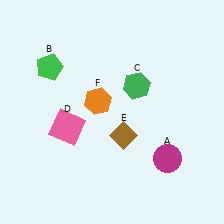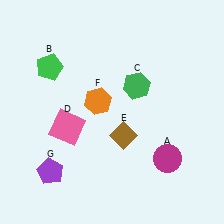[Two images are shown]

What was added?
A purple pentagon (G) was added in Image 2.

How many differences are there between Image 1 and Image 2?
There is 1 difference between the two images.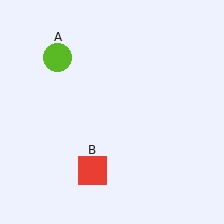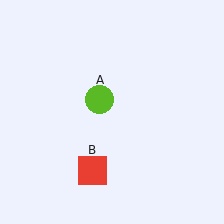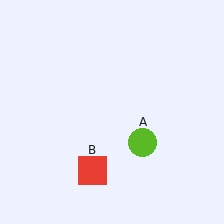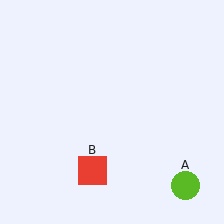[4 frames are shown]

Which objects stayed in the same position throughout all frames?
Red square (object B) remained stationary.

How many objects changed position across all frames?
1 object changed position: lime circle (object A).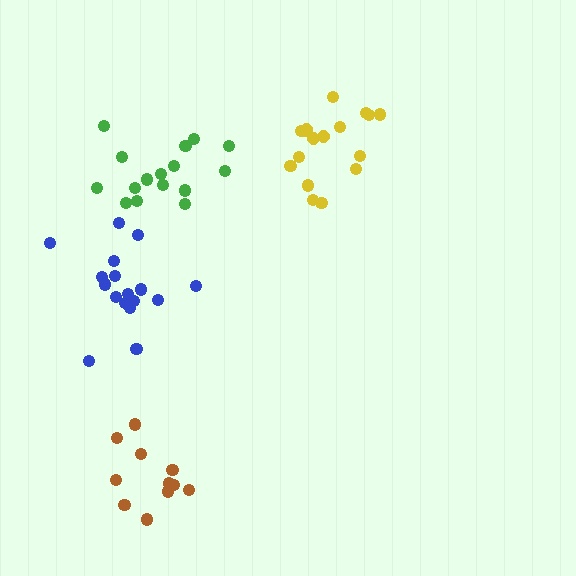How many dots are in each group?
Group 1: 17 dots, Group 2: 11 dots, Group 3: 17 dots, Group 4: 17 dots (62 total).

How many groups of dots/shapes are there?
There are 4 groups.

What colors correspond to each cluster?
The clusters are colored: yellow, brown, blue, green.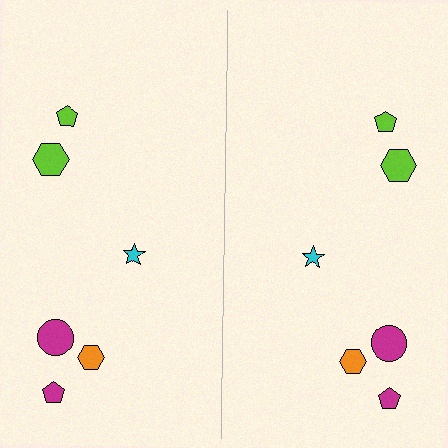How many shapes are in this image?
There are 12 shapes in this image.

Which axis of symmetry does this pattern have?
The pattern has a vertical axis of symmetry running through the center of the image.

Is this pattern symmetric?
Yes, this pattern has bilateral (reflection) symmetry.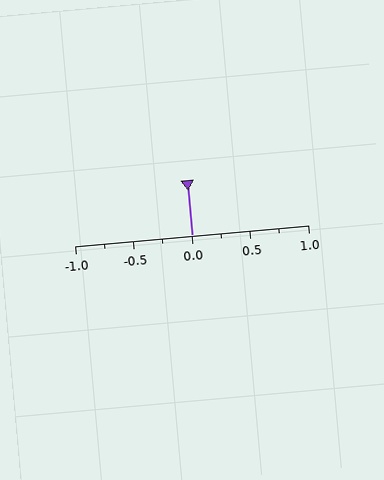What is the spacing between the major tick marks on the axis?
The major ticks are spaced 0.5 apart.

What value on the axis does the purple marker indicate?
The marker indicates approximately 0.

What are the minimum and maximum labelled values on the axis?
The axis runs from -1.0 to 1.0.